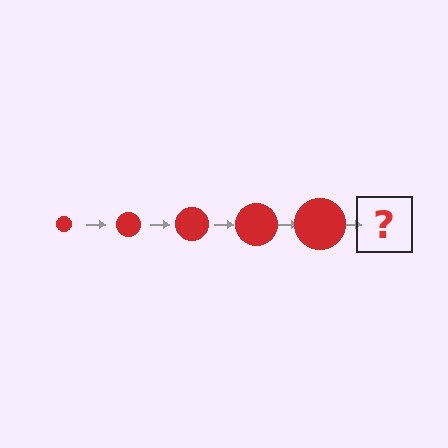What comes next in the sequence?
The next element should be a red circle, larger than the previous one.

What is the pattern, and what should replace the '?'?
The pattern is that the circle gets progressively larger each step. The '?' should be a red circle, larger than the previous one.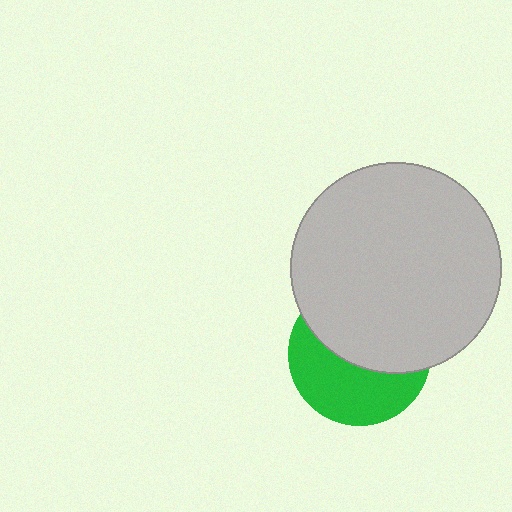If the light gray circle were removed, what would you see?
You would see the complete green circle.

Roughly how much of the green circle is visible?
About half of it is visible (roughly 47%).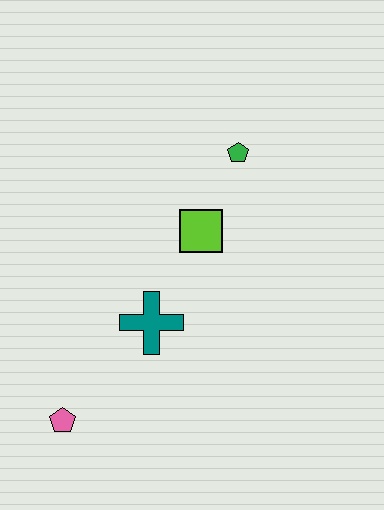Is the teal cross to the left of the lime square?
Yes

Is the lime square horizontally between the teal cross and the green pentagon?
Yes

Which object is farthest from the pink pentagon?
The green pentagon is farthest from the pink pentagon.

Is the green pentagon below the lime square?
No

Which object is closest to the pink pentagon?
The teal cross is closest to the pink pentagon.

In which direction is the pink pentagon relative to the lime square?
The pink pentagon is below the lime square.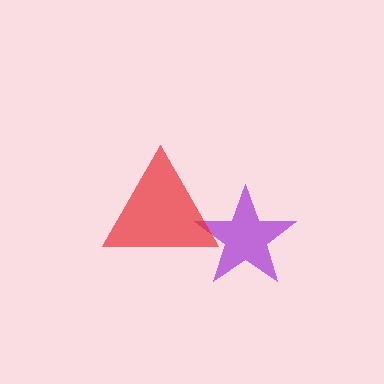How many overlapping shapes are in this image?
There are 2 overlapping shapes in the image.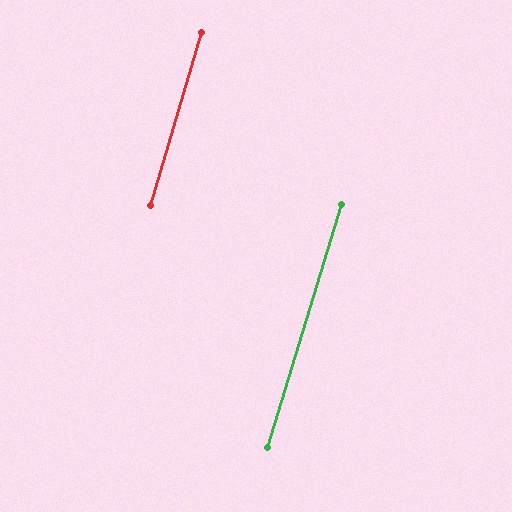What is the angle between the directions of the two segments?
Approximately 0 degrees.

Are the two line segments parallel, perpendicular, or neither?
Parallel — their directions differ by only 0.2°.